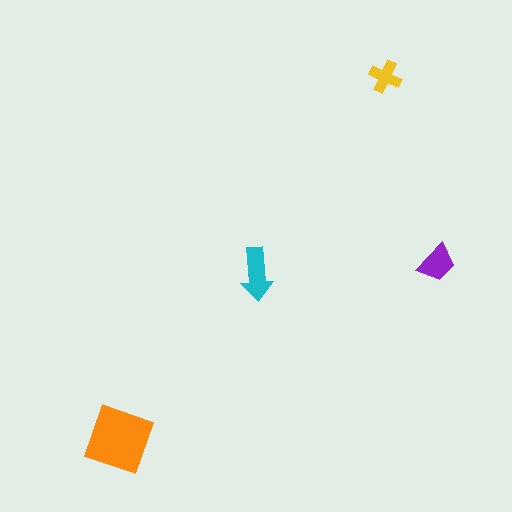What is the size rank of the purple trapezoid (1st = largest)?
3rd.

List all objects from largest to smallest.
The orange diamond, the cyan arrow, the purple trapezoid, the yellow cross.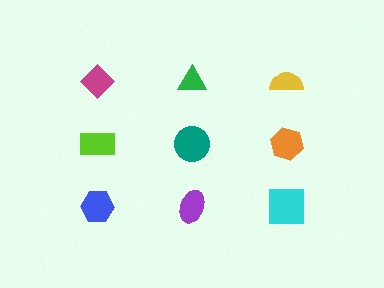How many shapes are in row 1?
3 shapes.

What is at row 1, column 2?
A green triangle.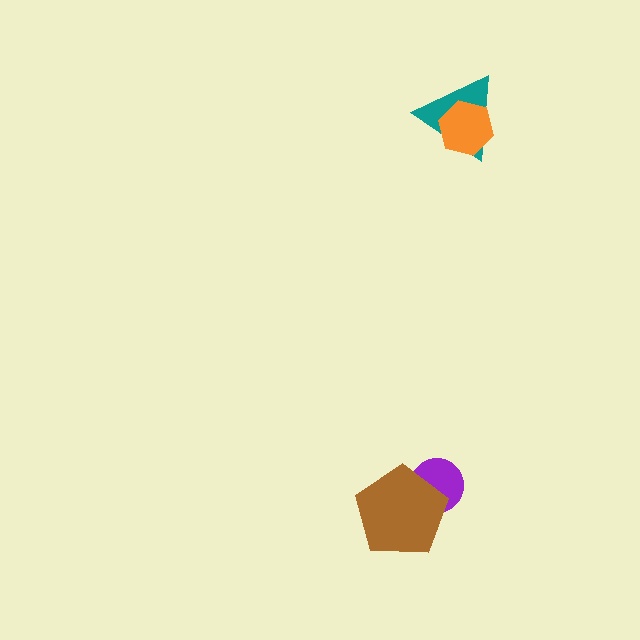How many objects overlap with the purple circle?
1 object overlaps with the purple circle.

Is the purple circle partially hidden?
Yes, it is partially covered by another shape.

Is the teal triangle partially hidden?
Yes, it is partially covered by another shape.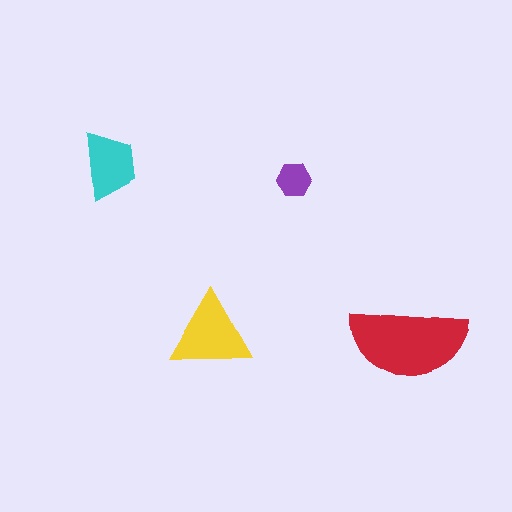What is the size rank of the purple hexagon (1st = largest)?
4th.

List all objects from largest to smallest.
The red semicircle, the yellow triangle, the cyan trapezoid, the purple hexagon.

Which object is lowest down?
The red semicircle is bottommost.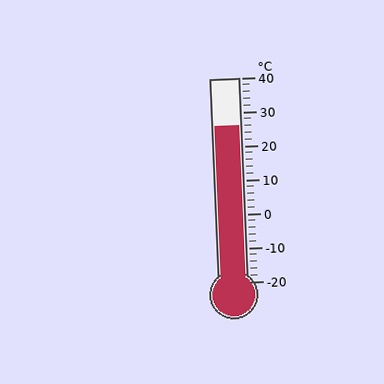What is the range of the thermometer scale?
The thermometer scale ranges from -20°C to 40°C.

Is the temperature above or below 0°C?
The temperature is above 0°C.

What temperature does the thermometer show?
The thermometer shows approximately 26°C.